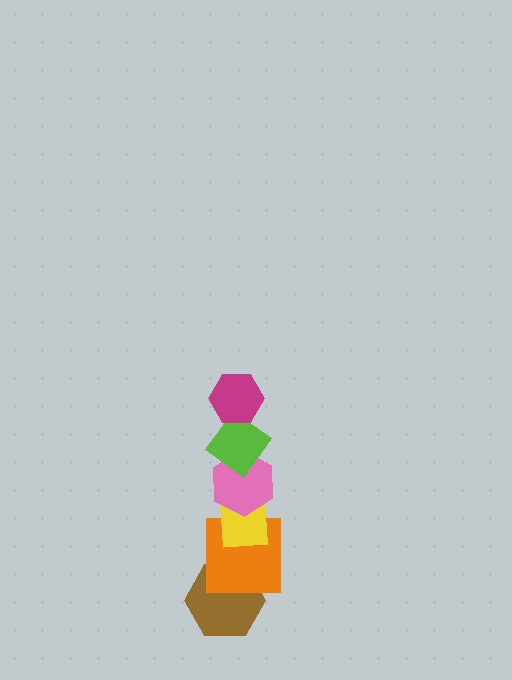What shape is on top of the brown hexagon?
The orange square is on top of the brown hexagon.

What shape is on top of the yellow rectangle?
The pink hexagon is on top of the yellow rectangle.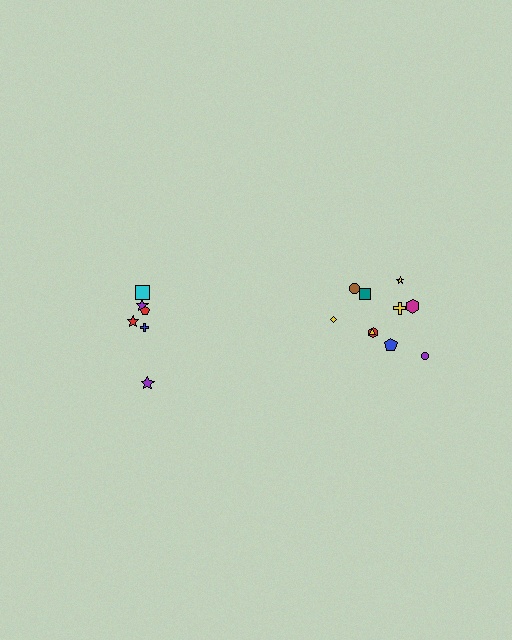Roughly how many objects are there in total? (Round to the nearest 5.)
Roughly 15 objects in total.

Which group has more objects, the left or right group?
The right group.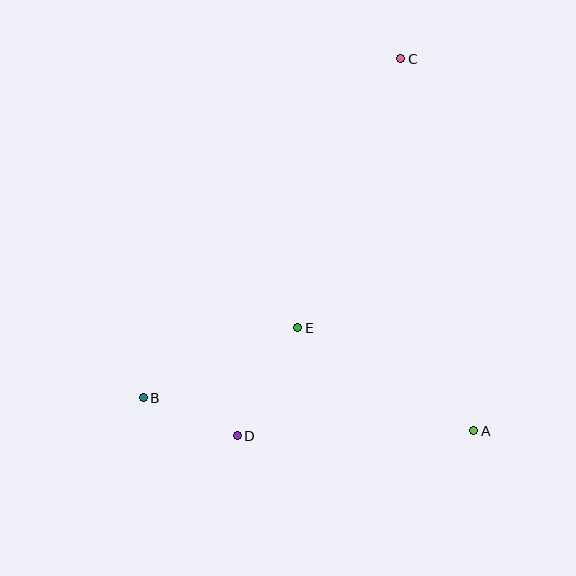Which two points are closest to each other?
Points B and D are closest to each other.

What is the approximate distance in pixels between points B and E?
The distance between B and E is approximately 169 pixels.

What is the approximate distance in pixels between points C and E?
The distance between C and E is approximately 289 pixels.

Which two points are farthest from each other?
Points B and C are farthest from each other.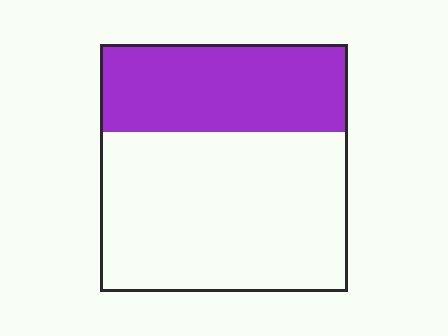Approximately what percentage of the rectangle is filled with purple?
Approximately 35%.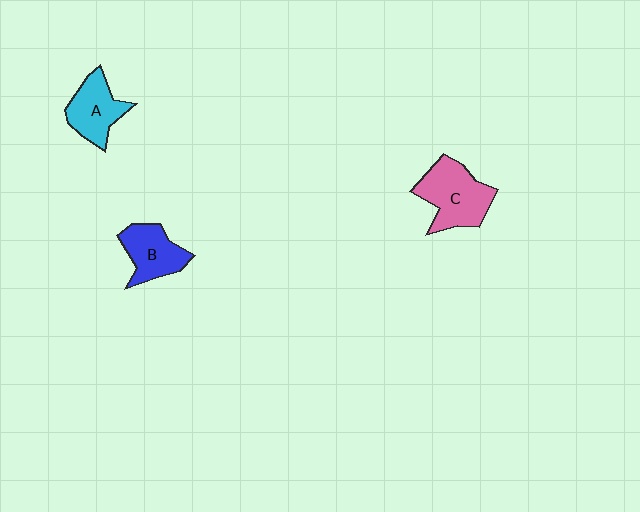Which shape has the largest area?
Shape C (pink).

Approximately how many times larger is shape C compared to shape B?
Approximately 1.3 times.